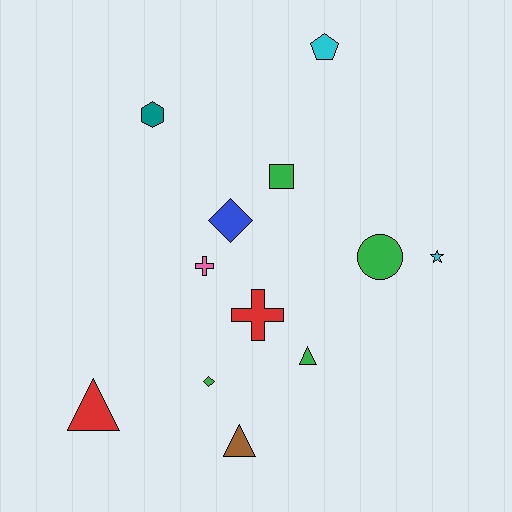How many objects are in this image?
There are 12 objects.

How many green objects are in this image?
There are 4 green objects.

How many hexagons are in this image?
There is 1 hexagon.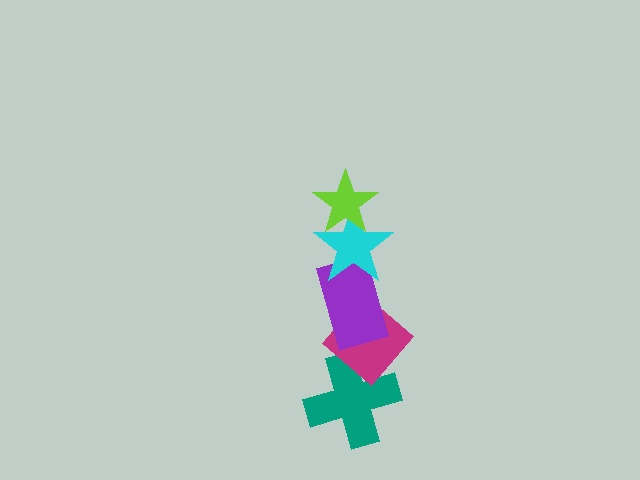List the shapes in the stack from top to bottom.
From top to bottom: the lime star, the cyan star, the purple rectangle, the magenta diamond, the teal cross.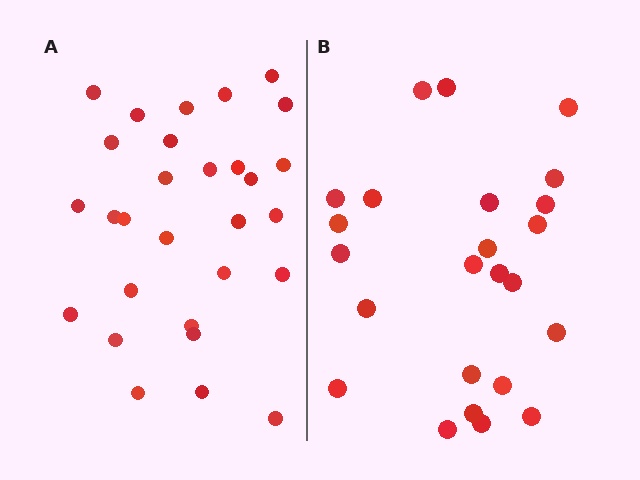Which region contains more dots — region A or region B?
Region A (the left region) has more dots.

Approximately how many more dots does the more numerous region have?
Region A has about 5 more dots than region B.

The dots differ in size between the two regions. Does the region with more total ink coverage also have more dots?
No. Region B has more total ink coverage because its dots are larger, but region A actually contains more individual dots. Total area can be misleading — the number of items is what matters here.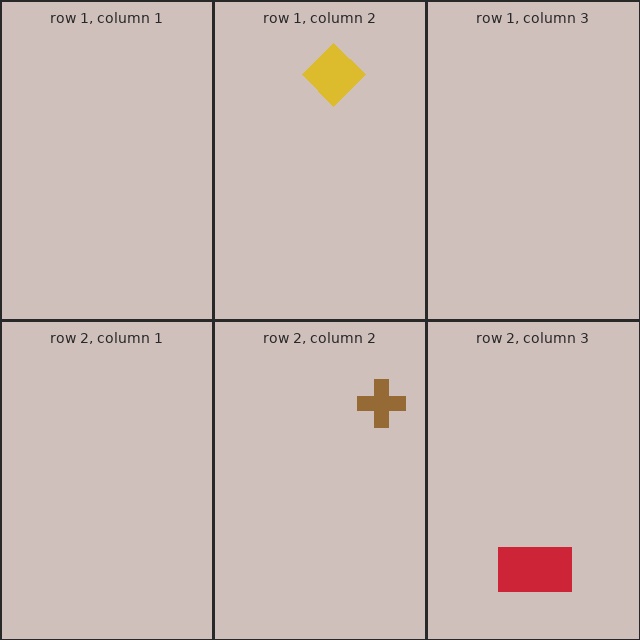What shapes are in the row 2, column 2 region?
The brown cross.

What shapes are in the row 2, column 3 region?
The red rectangle.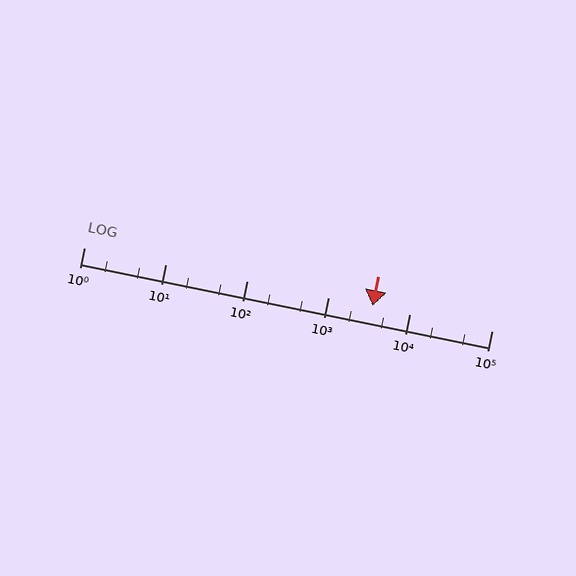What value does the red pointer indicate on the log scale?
The pointer indicates approximately 3500.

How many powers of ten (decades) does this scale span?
The scale spans 5 decades, from 1 to 100000.